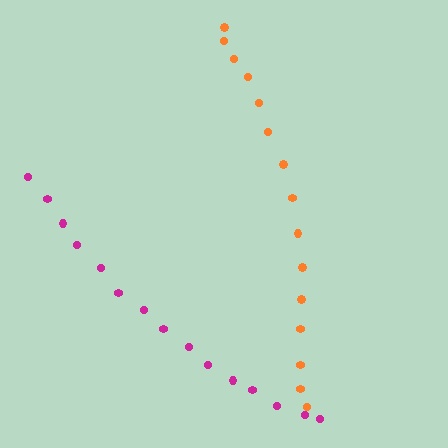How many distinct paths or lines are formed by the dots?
There are 2 distinct paths.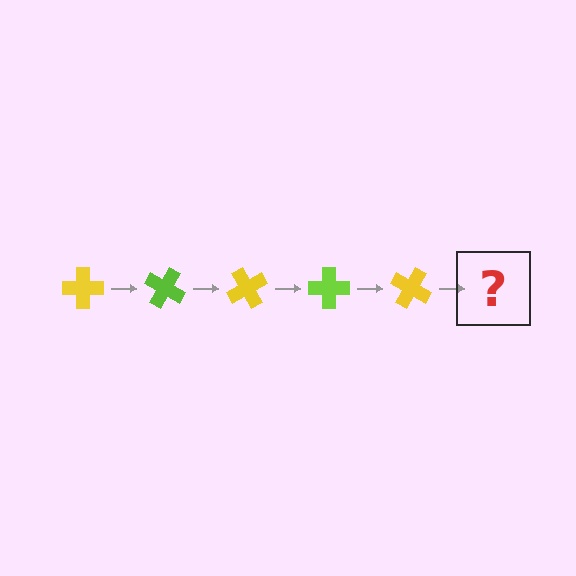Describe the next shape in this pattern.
It should be a lime cross, rotated 150 degrees from the start.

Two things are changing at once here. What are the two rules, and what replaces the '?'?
The two rules are that it rotates 30 degrees each step and the color cycles through yellow and lime. The '?' should be a lime cross, rotated 150 degrees from the start.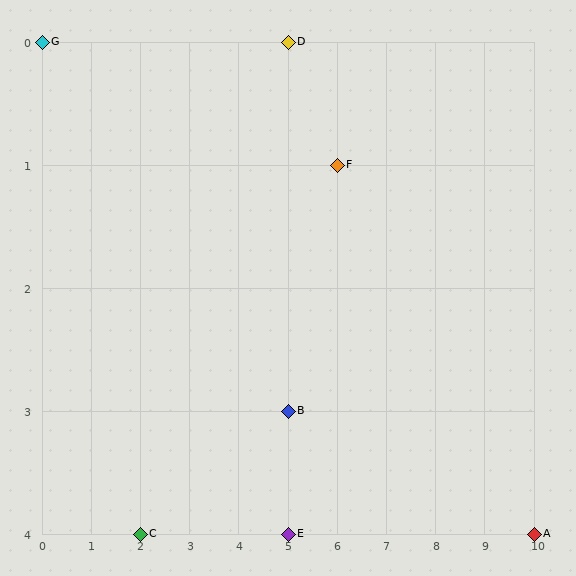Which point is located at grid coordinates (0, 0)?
Point G is at (0, 0).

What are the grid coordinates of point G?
Point G is at grid coordinates (0, 0).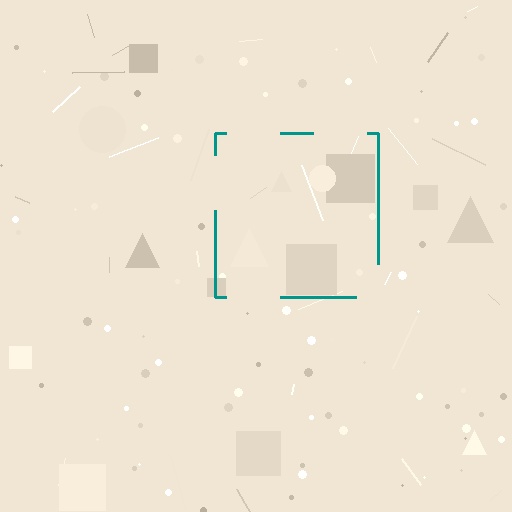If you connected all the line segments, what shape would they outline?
They would outline a square.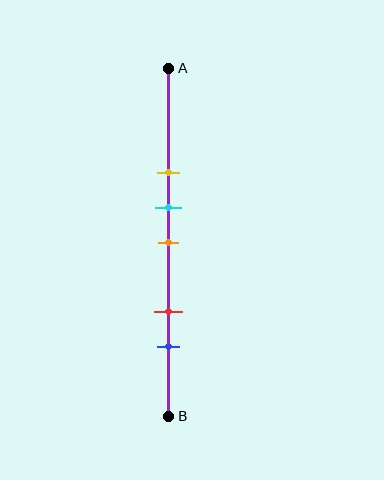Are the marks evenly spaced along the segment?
No, the marks are not evenly spaced.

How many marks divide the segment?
There are 5 marks dividing the segment.